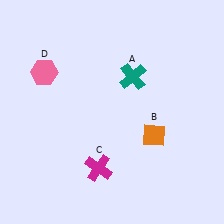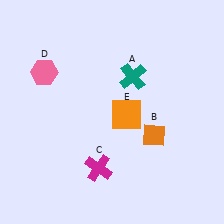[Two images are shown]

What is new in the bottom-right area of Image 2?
An orange square (E) was added in the bottom-right area of Image 2.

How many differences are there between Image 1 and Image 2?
There is 1 difference between the two images.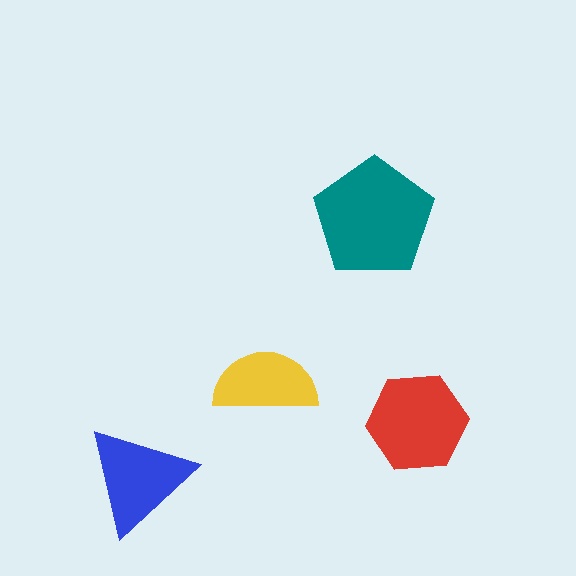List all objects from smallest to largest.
The yellow semicircle, the blue triangle, the red hexagon, the teal pentagon.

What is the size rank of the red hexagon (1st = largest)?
2nd.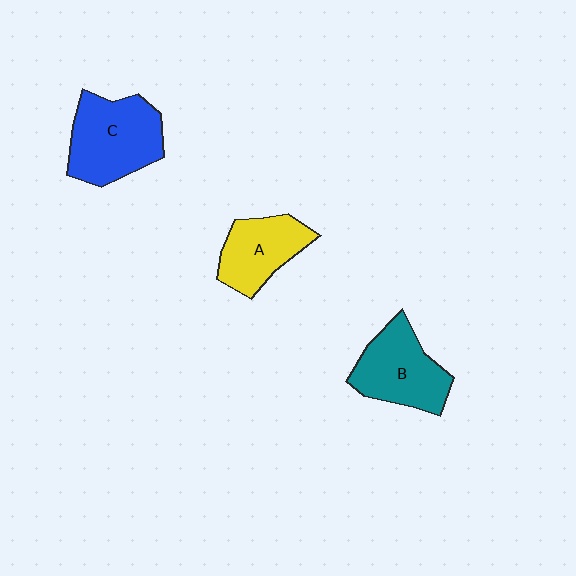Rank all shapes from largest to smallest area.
From largest to smallest: C (blue), B (teal), A (yellow).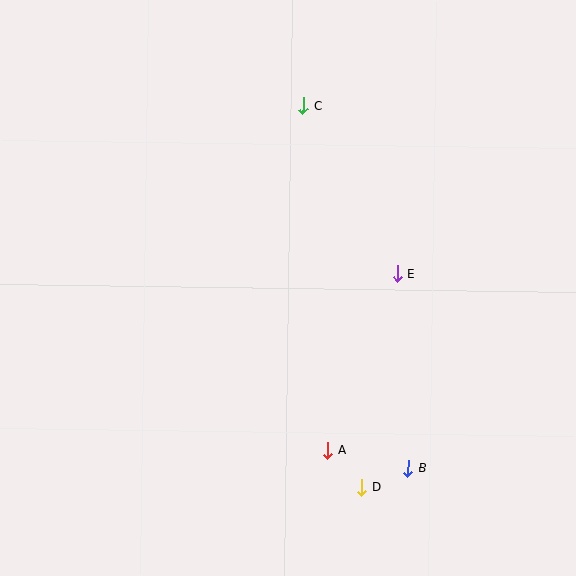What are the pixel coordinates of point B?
Point B is at (408, 468).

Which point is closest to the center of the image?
Point E at (397, 273) is closest to the center.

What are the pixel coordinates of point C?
Point C is at (303, 106).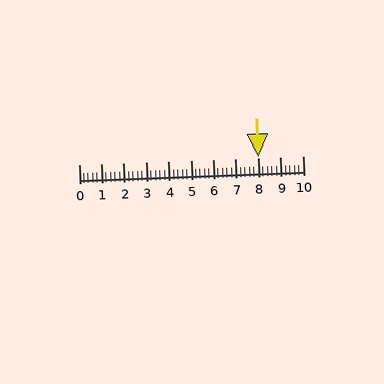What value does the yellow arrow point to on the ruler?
The yellow arrow points to approximately 8.0.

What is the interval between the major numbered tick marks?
The major tick marks are spaced 1 units apart.